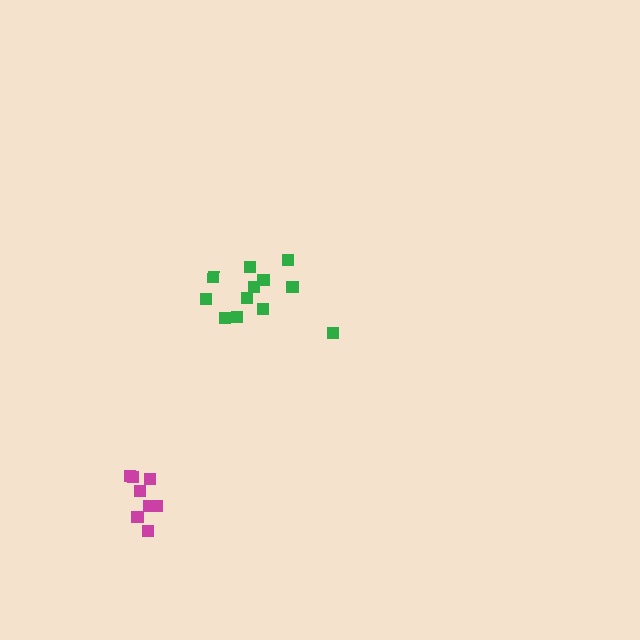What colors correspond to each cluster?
The clusters are colored: magenta, green.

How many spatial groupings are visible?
There are 2 spatial groupings.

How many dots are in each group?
Group 1: 8 dots, Group 2: 12 dots (20 total).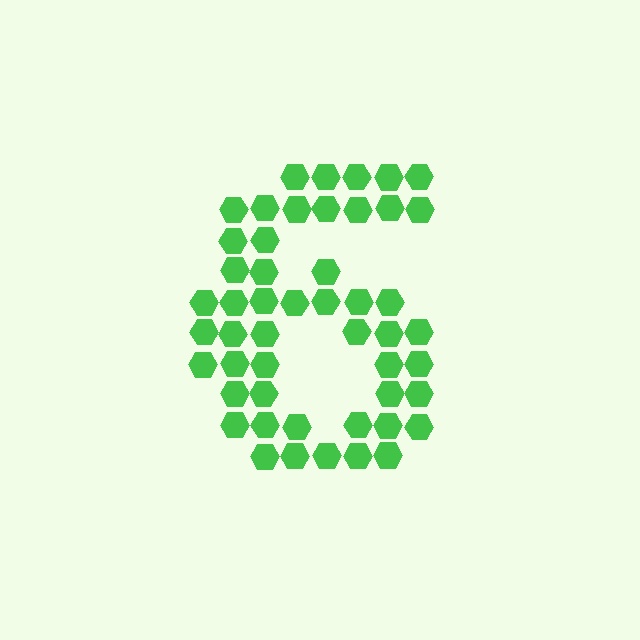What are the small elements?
The small elements are hexagons.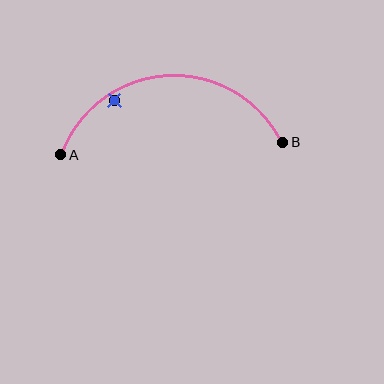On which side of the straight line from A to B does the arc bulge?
The arc bulges above the straight line connecting A and B.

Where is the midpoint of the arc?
The arc midpoint is the point on the curve farthest from the straight line joining A and B. It sits above that line.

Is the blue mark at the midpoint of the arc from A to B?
No — the blue mark does not lie on the arc at all. It sits slightly inside the curve.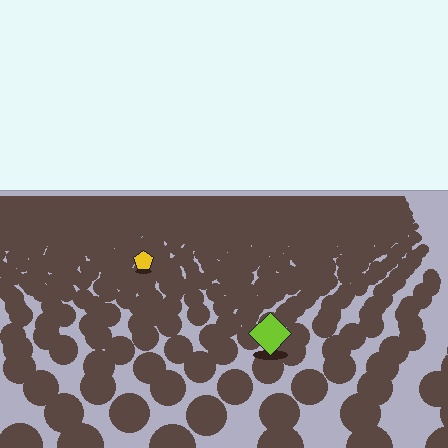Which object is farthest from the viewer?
The yellow pentagon is farthest from the viewer. It appears smaller and the ground texture around it is denser.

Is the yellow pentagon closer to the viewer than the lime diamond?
No. The lime diamond is closer — you can tell from the texture gradient: the ground texture is coarser near it.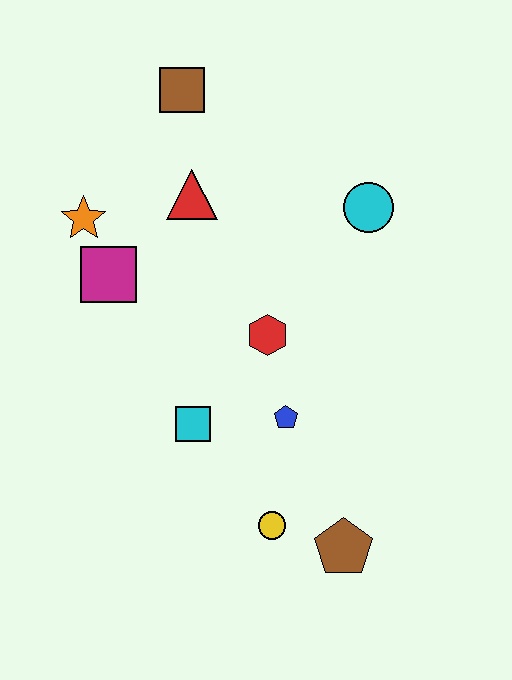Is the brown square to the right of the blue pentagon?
No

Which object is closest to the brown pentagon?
The yellow circle is closest to the brown pentagon.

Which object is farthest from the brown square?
The brown pentagon is farthest from the brown square.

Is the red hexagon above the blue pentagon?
Yes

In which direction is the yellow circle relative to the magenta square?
The yellow circle is below the magenta square.